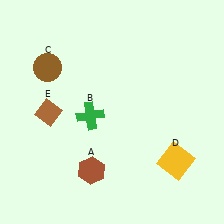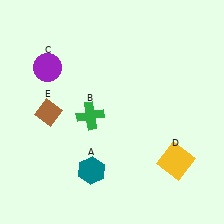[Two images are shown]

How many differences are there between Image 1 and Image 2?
There are 2 differences between the two images.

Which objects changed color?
A changed from brown to teal. C changed from brown to purple.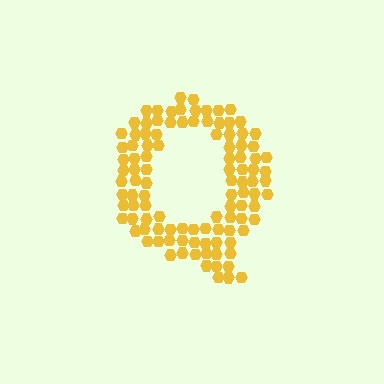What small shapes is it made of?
It is made of small hexagons.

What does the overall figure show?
The overall figure shows the letter Q.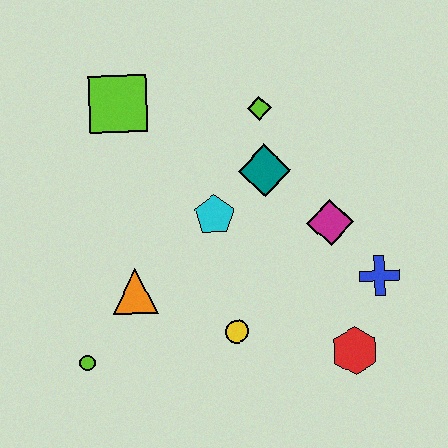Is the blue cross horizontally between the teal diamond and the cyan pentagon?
No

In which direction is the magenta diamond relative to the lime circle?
The magenta diamond is to the right of the lime circle.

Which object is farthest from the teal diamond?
The lime circle is farthest from the teal diamond.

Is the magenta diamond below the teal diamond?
Yes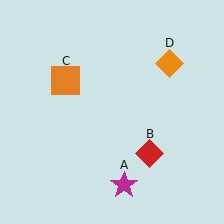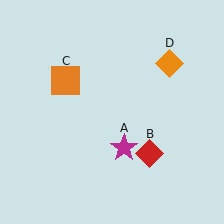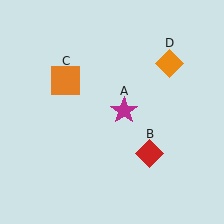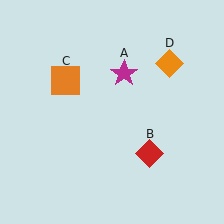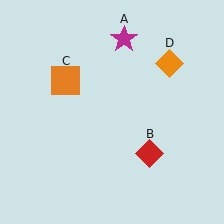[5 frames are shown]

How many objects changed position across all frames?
1 object changed position: magenta star (object A).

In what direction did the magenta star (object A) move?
The magenta star (object A) moved up.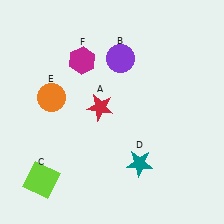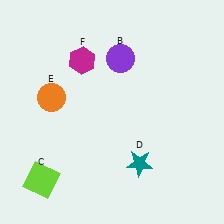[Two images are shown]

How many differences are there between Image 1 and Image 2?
There is 1 difference between the two images.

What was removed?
The red star (A) was removed in Image 2.